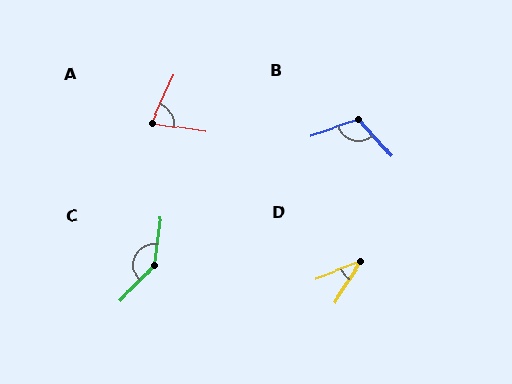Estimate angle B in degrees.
Approximately 114 degrees.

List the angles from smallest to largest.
D (37°), A (74°), B (114°), C (142°).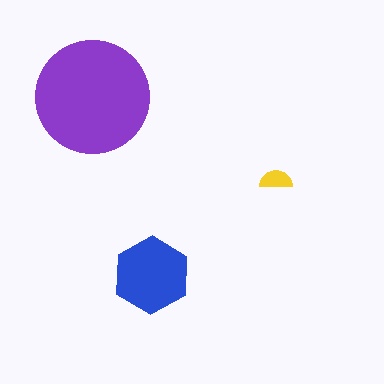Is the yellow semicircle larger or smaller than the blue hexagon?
Smaller.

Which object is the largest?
The purple circle.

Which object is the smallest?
The yellow semicircle.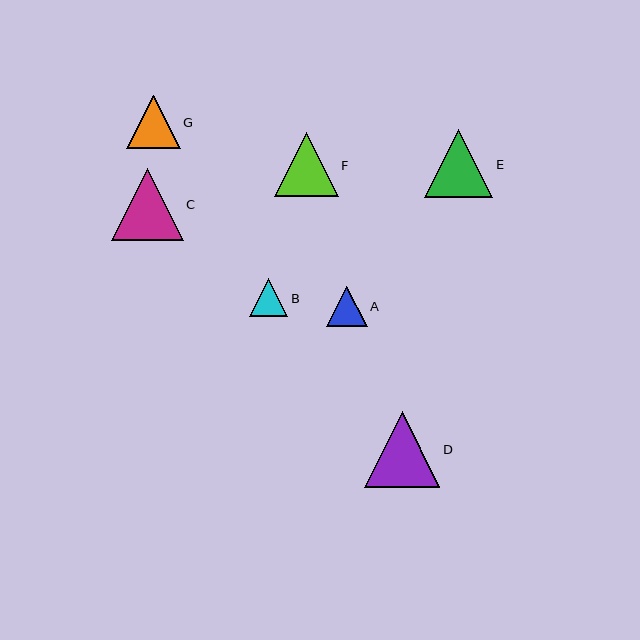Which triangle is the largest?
Triangle D is the largest with a size of approximately 76 pixels.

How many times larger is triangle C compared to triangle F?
Triangle C is approximately 1.1 times the size of triangle F.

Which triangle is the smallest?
Triangle B is the smallest with a size of approximately 38 pixels.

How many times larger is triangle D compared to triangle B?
Triangle D is approximately 2.0 times the size of triangle B.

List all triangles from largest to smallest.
From largest to smallest: D, C, E, F, G, A, B.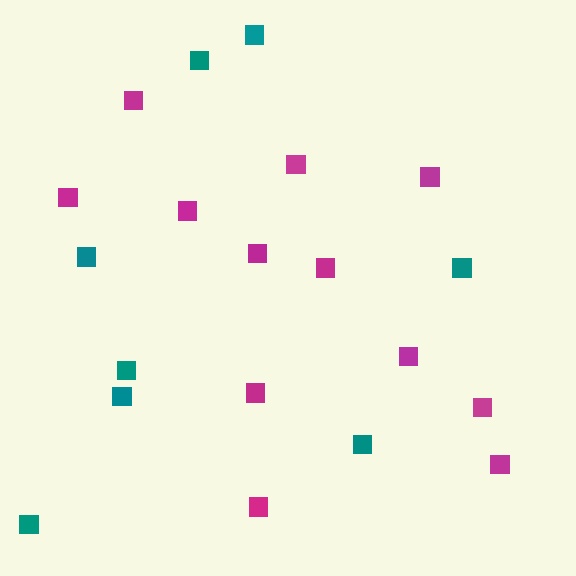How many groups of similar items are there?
There are 2 groups: one group of teal squares (8) and one group of magenta squares (12).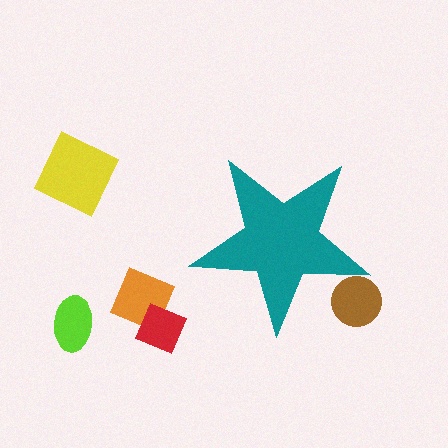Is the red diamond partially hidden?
No, the red diamond is fully visible.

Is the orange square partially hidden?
No, the orange square is fully visible.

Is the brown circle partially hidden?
Yes, the brown circle is partially hidden behind the teal star.